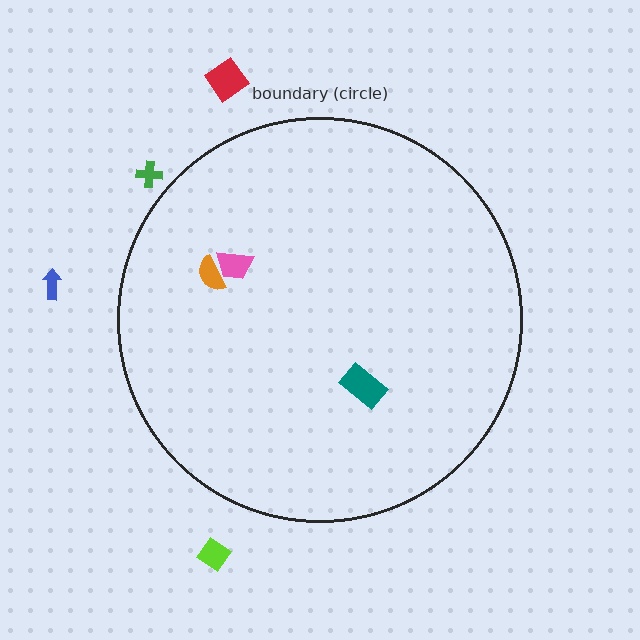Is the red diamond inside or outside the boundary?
Outside.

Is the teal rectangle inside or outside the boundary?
Inside.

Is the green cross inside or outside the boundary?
Outside.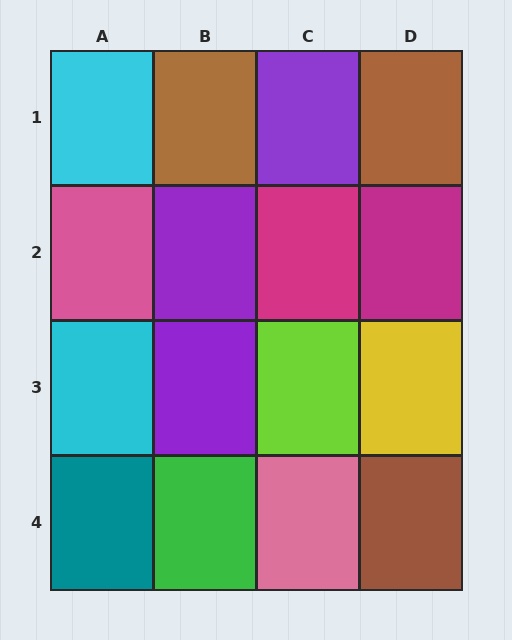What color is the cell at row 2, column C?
Magenta.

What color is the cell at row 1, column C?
Purple.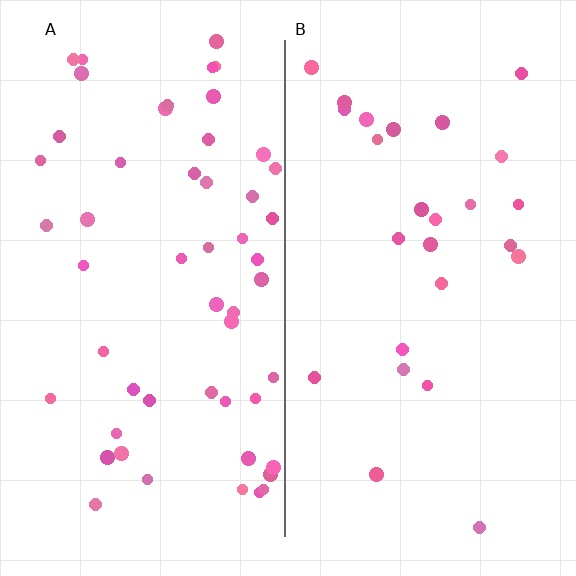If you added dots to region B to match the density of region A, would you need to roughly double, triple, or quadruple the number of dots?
Approximately double.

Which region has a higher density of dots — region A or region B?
A (the left).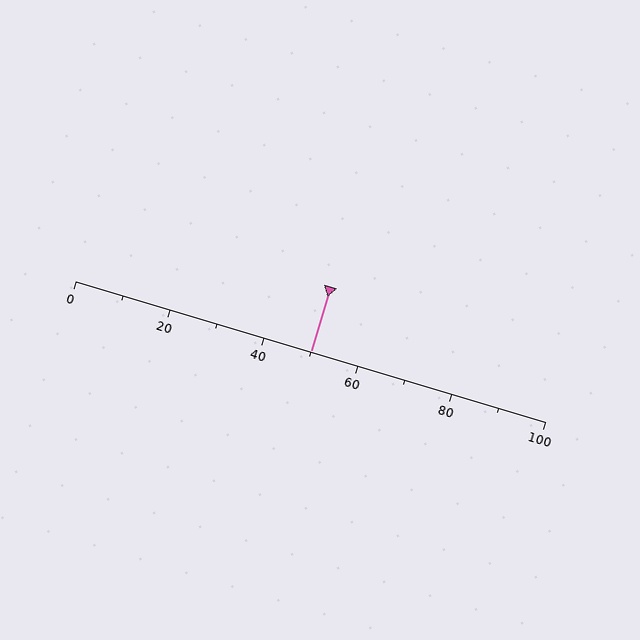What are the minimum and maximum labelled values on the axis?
The axis runs from 0 to 100.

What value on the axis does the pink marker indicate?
The marker indicates approximately 50.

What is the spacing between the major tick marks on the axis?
The major ticks are spaced 20 apart.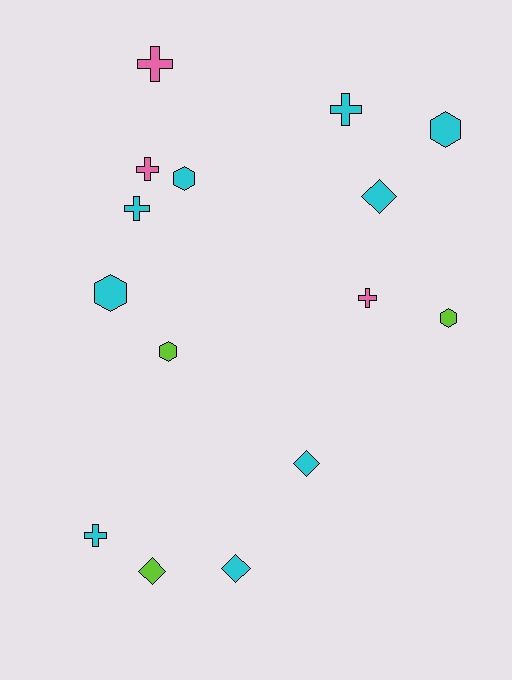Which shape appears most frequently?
Cross, with 6 objects.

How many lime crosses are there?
There are no lime crosses.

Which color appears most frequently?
Cyan, with 9 objects.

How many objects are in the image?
There are 15 objects.